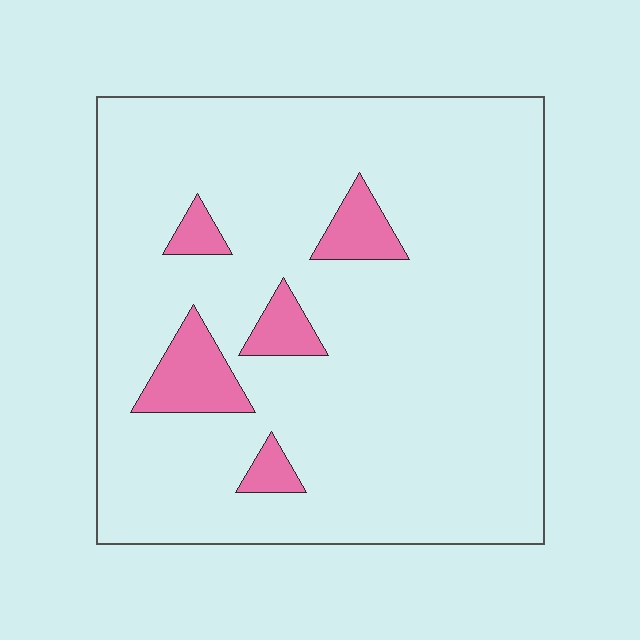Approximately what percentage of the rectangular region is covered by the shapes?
Approximately 10%.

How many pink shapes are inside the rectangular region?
5.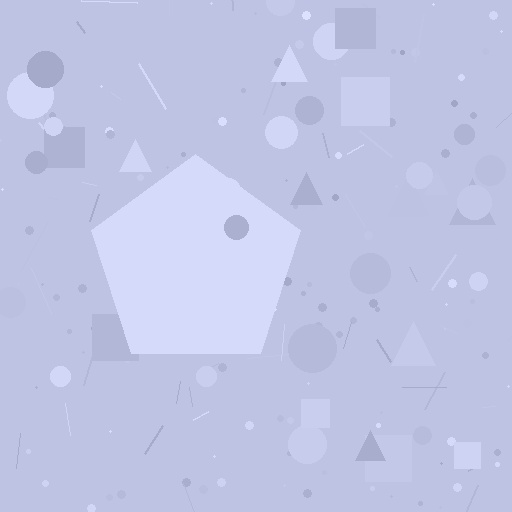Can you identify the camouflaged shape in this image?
The camouflaged shape is a pentagon.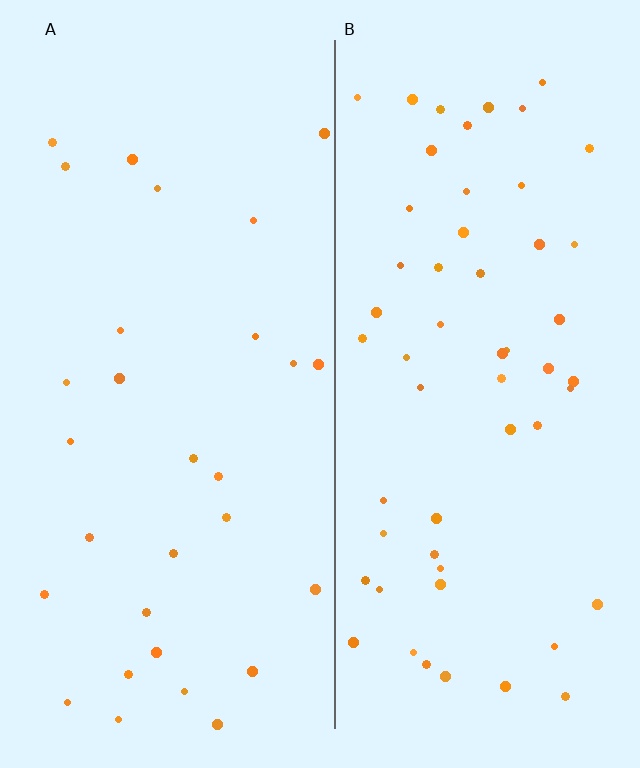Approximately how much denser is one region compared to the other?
Approximately 1.9× — region B over region A.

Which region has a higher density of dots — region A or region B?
B (the right).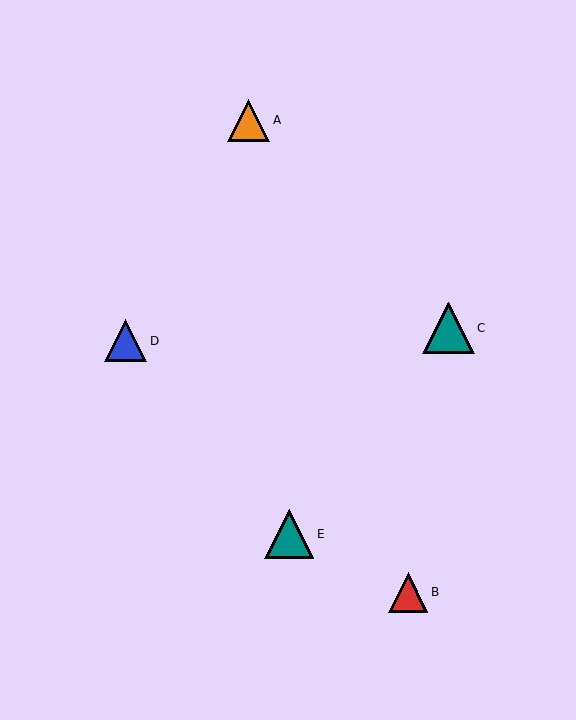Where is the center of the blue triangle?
The center of the blue triangle is at (126, 341).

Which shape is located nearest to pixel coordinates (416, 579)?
The red triangle (labeled B) at (408, 592) is nearest to that location.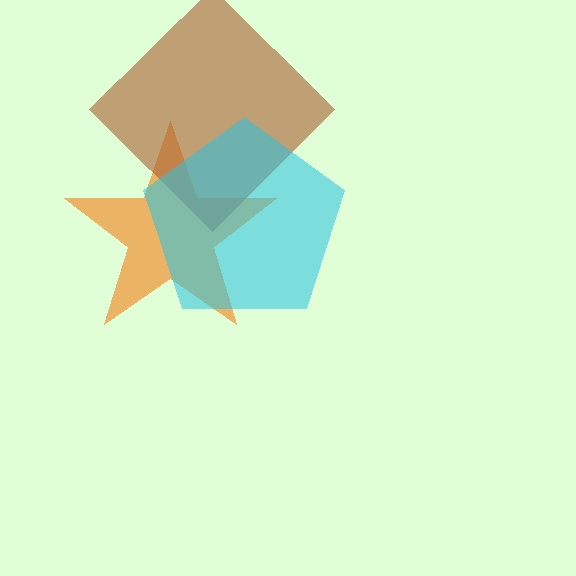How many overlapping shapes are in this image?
There are 3 overlapping shapes in the image.